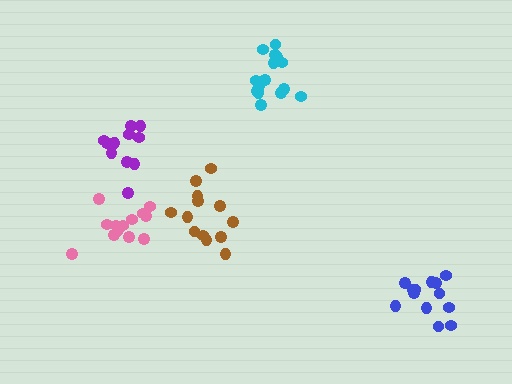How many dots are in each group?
Group 1: 13 dots, Group 2: 13 dots, Group 3: 11 dots, Group 4: 16 dots, Group 5: 13 dots (66 total).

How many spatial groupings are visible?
There are 5 spatial groupings.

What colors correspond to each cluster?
The clusters are colored: blue, brown, purple, cyan, pink.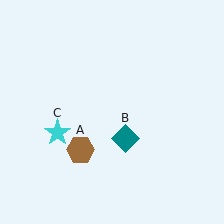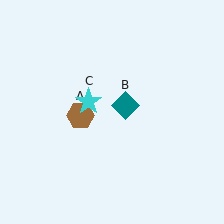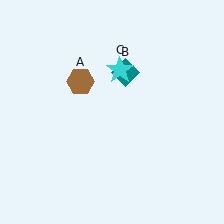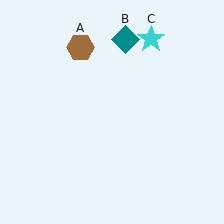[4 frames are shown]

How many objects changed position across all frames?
3 objects changed position: brown hexagon (object A), teal diamond (object B), cyan star (object C).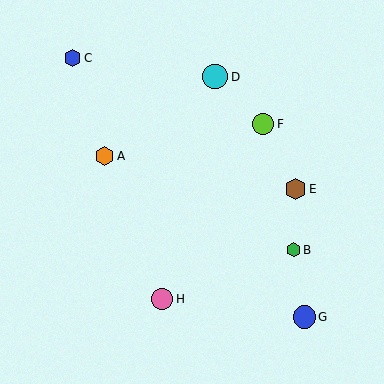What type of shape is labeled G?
Shape G is a blue circle.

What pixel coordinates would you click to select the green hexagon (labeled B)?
Click at (293, 250) to select the green hexagon B.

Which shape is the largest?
The cyan circle (labeled D) is the largest.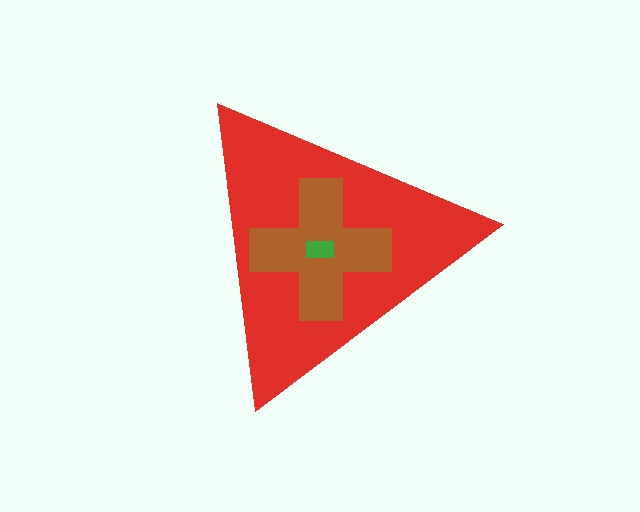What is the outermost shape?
The red triangle.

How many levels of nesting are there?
3.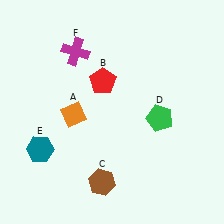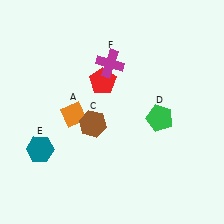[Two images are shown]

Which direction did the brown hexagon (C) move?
The brown hexagon (C) moved up.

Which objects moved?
The objects that moved are: the brown hexagon (C), the magenta cross (F).